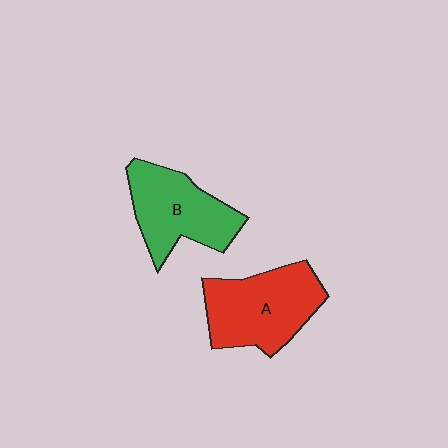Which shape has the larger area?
Shape A (red).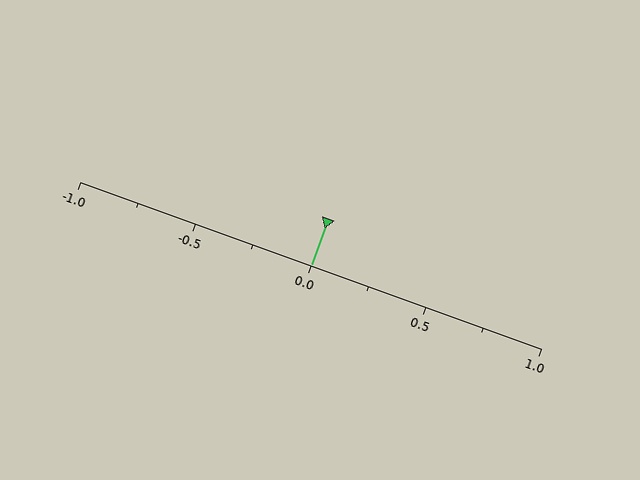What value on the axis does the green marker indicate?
The marker indicates approximately 0.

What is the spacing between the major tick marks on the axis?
The major ticks are spaced 0.5 apart.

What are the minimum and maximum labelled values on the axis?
The axis runs from -1.0 to 1.0.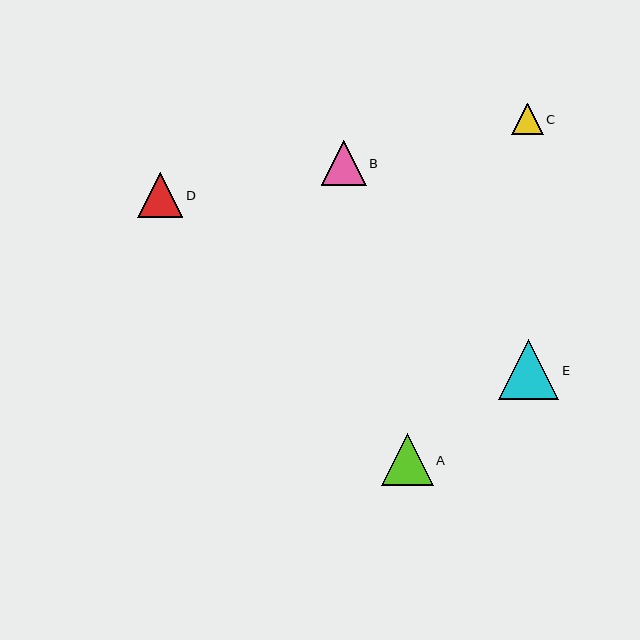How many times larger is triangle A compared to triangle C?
Triangle A is approximately 1.6 times the size of triangle C.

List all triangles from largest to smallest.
From largest to smallest: E, A, B, D, C.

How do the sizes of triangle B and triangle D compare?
Triangle B and triangle D are approximately the same size.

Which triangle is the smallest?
Triangle C is the smallest with a size of approximately 32 pixels.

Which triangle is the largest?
Triangle E is the largest with a size of approximately 61 pixels.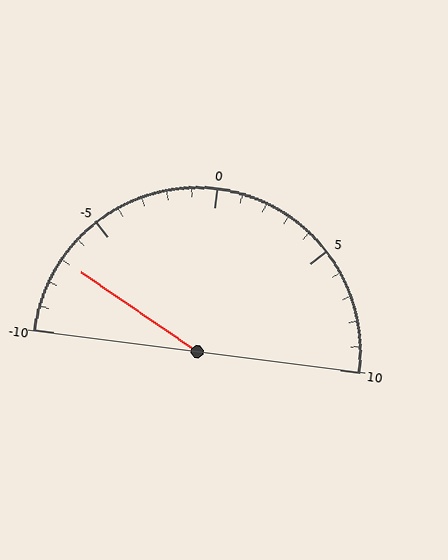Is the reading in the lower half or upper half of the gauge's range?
The reading is in the lower half of the range (-10 to 10).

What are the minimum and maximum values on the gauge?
The gauge ranges from -10 to 10.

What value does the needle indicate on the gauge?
The needle indicates approximately -7.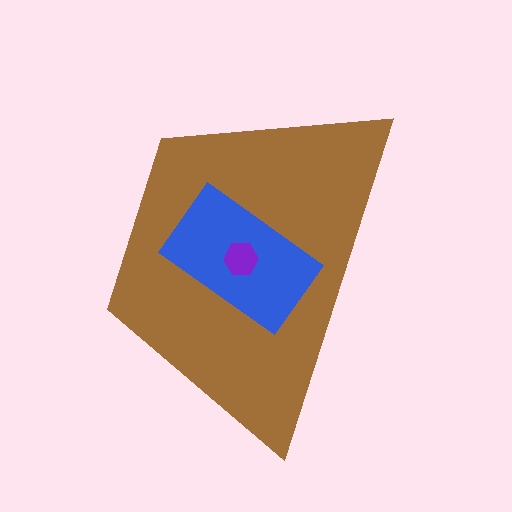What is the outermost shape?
The brown trapezoid.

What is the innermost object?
The purple hexagon.